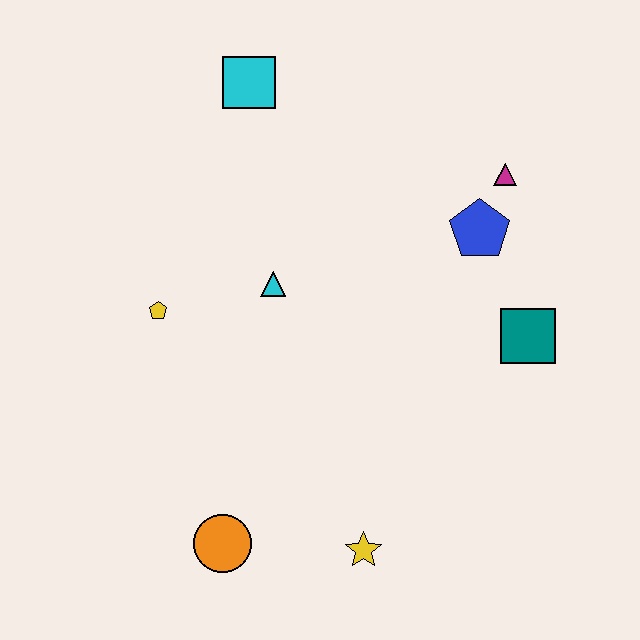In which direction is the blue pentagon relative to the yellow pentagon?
The blue pentagon is to the right of the yellow pentagon.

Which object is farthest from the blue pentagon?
The orange circle is farthest from the blue pentagon.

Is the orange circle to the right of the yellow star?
No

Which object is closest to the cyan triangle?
The yellow pentagon is closest to the cyan triangle.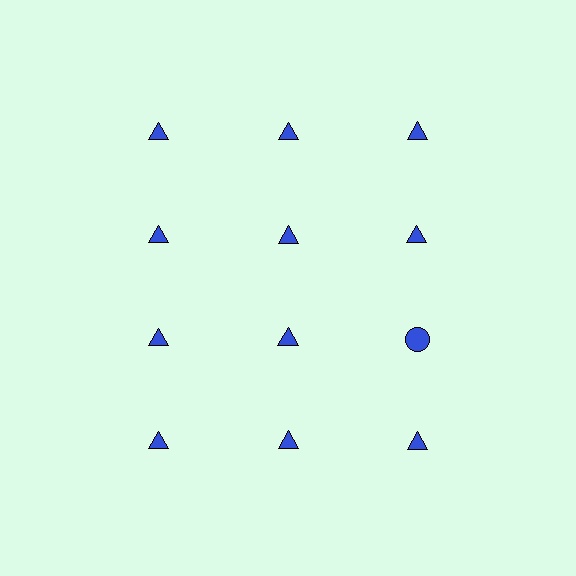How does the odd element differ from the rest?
It has a different shape: circle instead of triangle.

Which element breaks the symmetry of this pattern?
The blue circle in the third row, center column breaks the symmetry. All other shapes are blue triangles.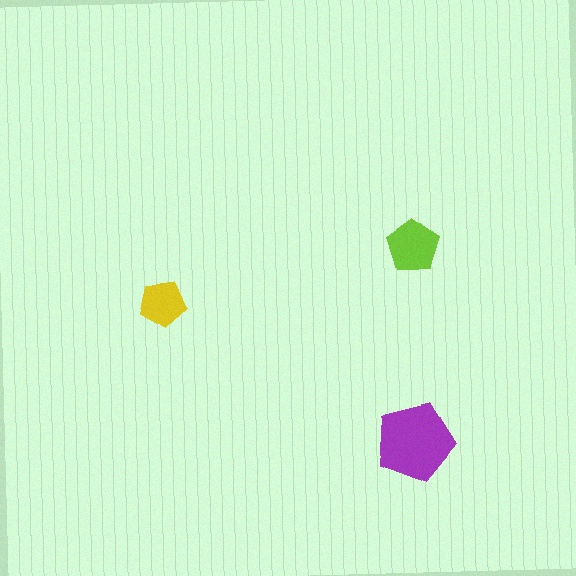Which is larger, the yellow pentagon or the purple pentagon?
The purple one.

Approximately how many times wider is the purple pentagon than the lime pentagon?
About 1.5 times wider.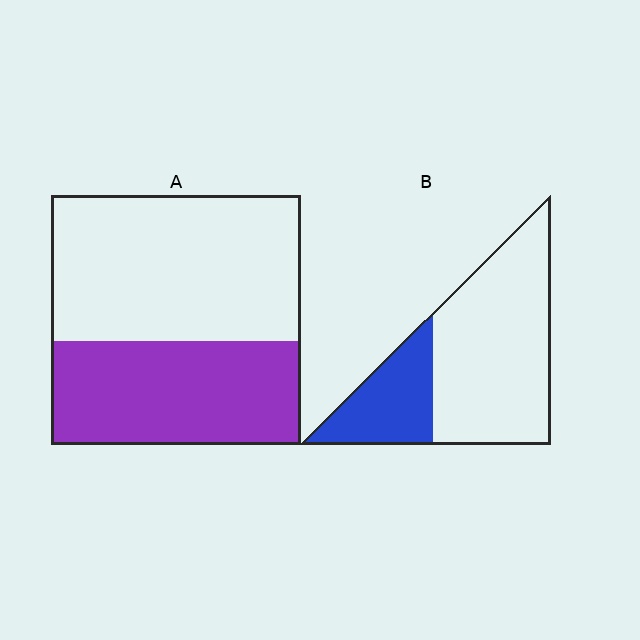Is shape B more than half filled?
No.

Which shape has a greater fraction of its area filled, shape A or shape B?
Shape A.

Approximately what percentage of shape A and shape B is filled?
A is approximately 40% and B is approximately 30%.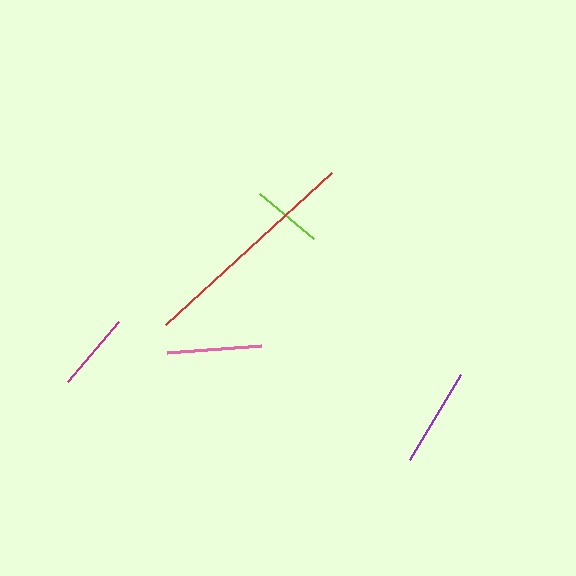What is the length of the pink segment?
The pink segment is approximately 95 pixels long.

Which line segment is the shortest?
The lime line is the shortest at approximately 70 pixels.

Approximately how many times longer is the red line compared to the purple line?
The red line is approximately 2.3 times the length of the purple line.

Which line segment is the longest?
The red line is the longest at approximately 225 pixels.